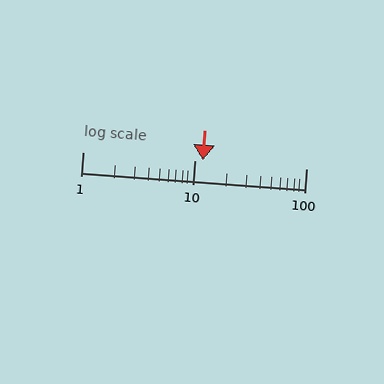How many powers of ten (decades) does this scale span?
The scale spans 2 decades, from 1 to 100.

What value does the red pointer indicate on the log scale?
The pointer indicates approximately 12.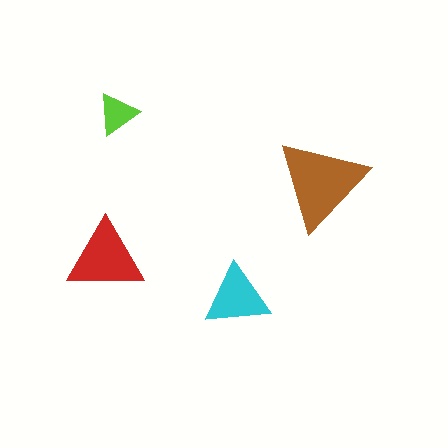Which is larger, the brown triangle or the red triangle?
The brown one.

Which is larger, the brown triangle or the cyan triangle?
The brown one.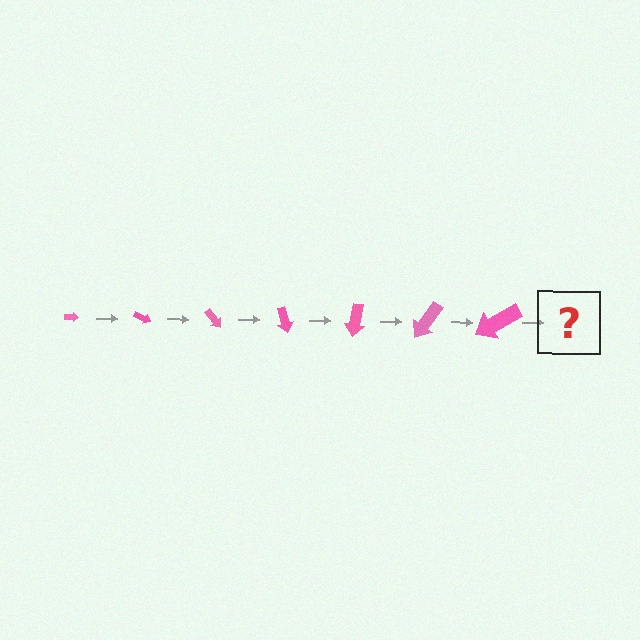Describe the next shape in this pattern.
It should be an arrow, larger than the previous one and rotated 175 degrees from the start.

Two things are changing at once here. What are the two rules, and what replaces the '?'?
The two rules are that the arrow grows larger each step and it rotates 25 degrees each step. The '?' should be an arrow, larger than the previous one and rotated 175 degrees from the start.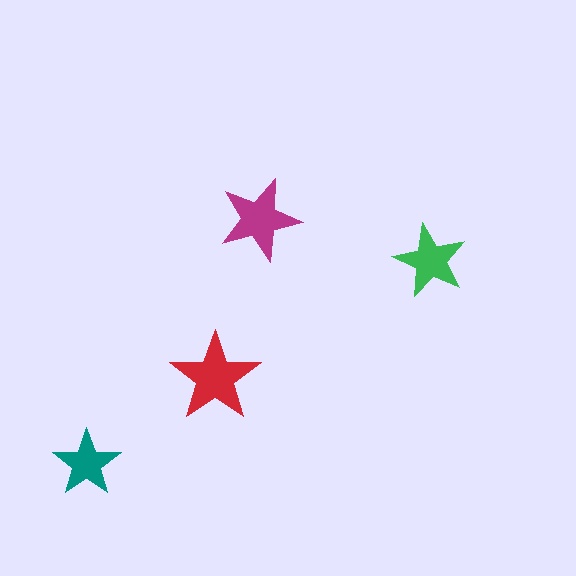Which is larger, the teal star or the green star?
The green one.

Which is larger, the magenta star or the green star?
The magenta one.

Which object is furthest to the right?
The green star is rightmost.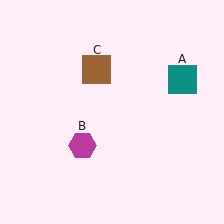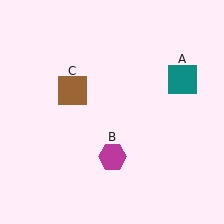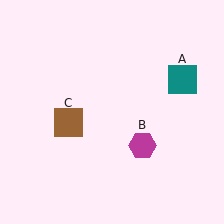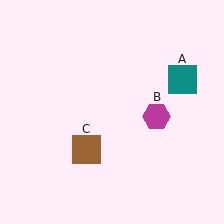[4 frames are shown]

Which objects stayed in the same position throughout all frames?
Teal square (object A) remained stationary.